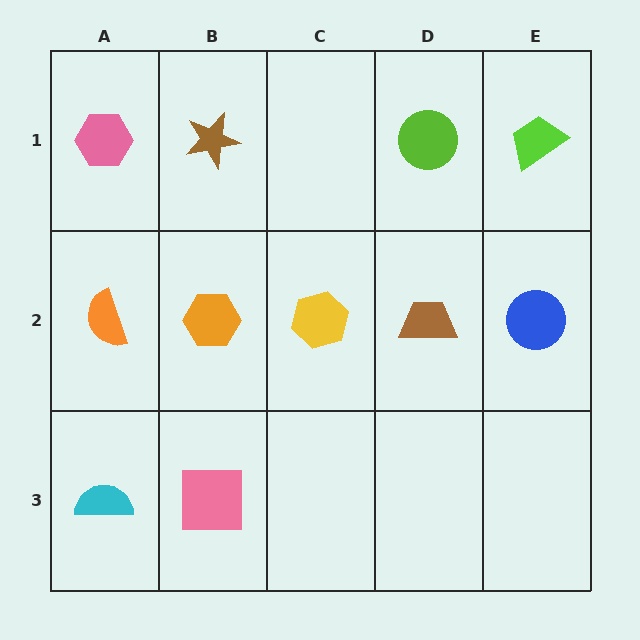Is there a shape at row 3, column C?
No, that cell is empty.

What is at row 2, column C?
A yellow hexagon.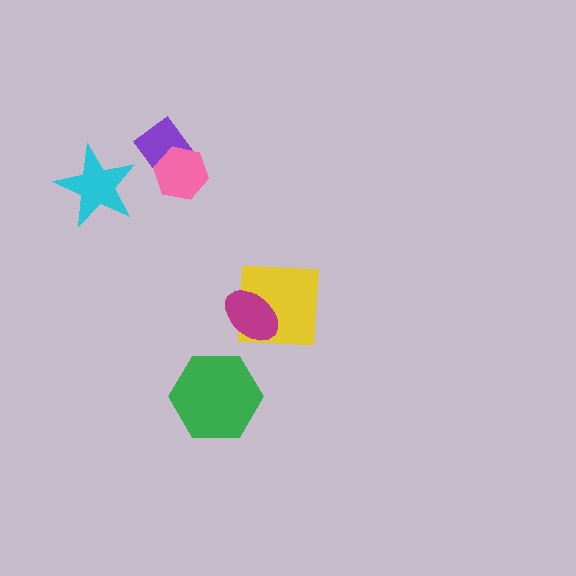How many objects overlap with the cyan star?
0 objects overlap with the cyan star.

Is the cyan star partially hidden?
No, no other shape covers it.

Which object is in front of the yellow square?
The magenta ellipse is in front of the yellow square.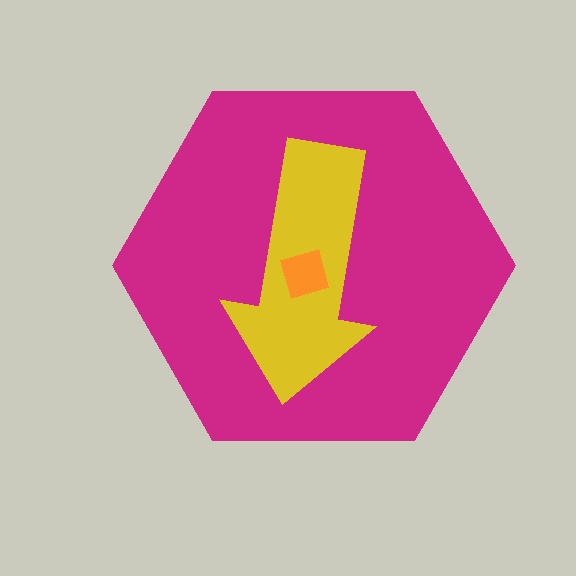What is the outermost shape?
The magenta hexagon.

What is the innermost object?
The orange diamond.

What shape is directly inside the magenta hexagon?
The yellow arrow.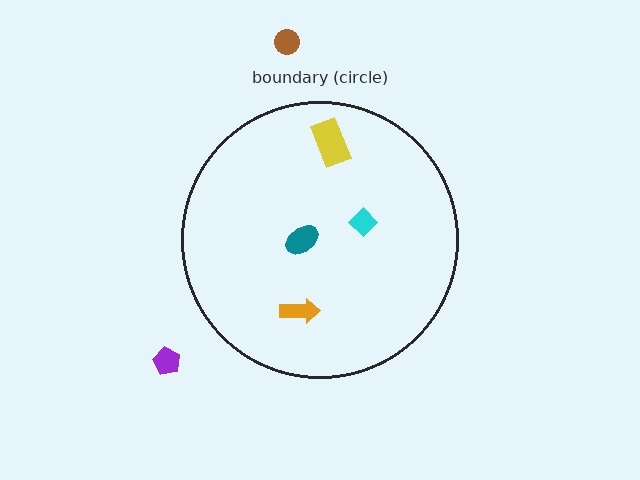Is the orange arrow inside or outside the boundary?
Inside.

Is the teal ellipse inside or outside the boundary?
Inside.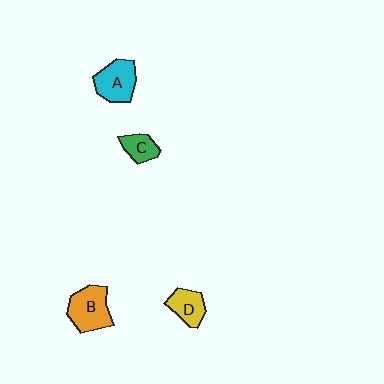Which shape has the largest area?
Shape B (orange).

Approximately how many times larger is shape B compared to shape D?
Approximately 1.5 times.